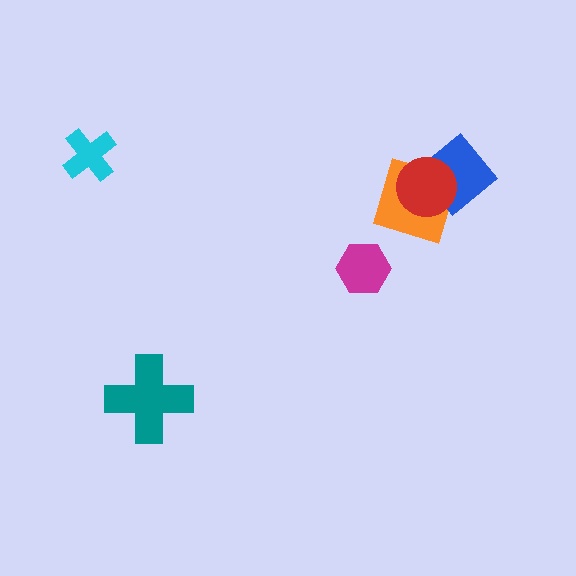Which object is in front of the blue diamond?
The red circle is in front of the blue diamond.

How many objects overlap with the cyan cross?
0 objects overlap with the cyan cross.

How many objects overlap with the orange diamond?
2 objects overlap with the orange diamond.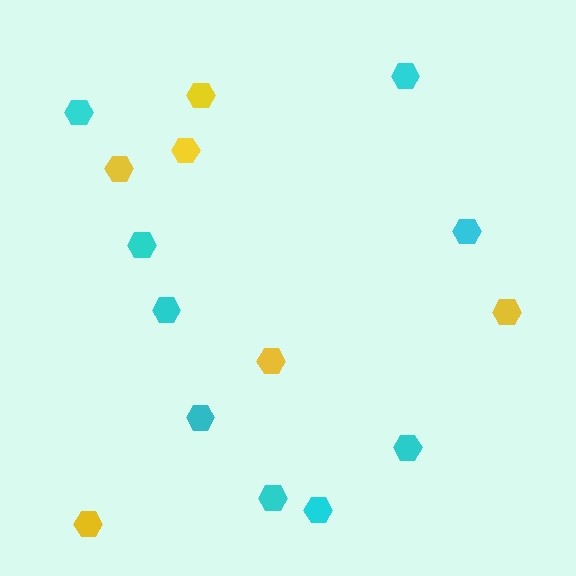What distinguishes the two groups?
There are 2 groups: one group of cyan hexagons (9) and one group of yellow hexagons (6).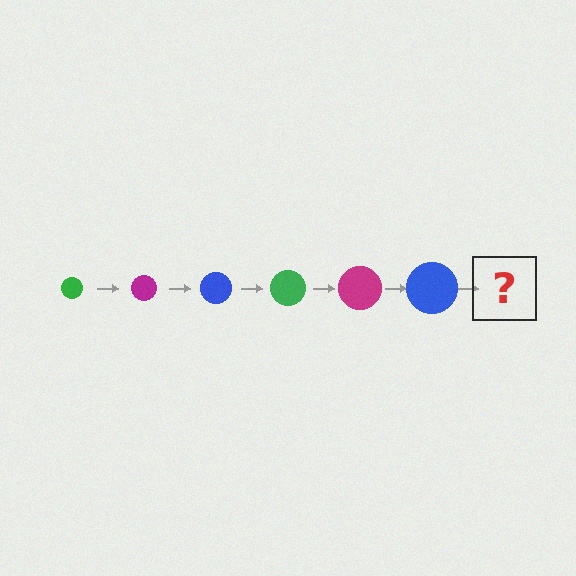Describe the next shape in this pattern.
It should be a green circle, larger than the previous one.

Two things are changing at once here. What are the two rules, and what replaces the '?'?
The two rules are that the circle grows larger each step and the color cycles through green, magenta, and blue. The '?' should be a green circle, larger than the previous one.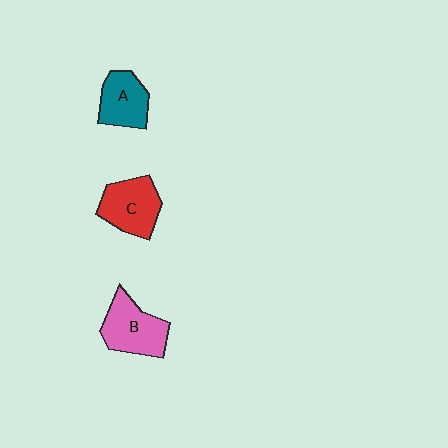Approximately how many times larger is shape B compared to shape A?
Approximately 1.2 times.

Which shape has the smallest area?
Shape A (teal).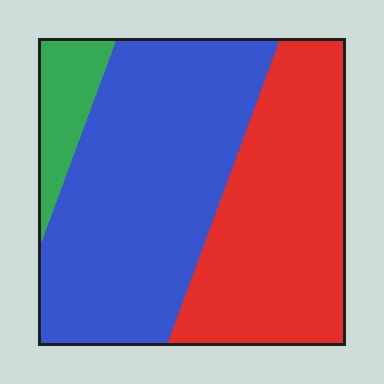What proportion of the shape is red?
Red covers around 40% of the shape.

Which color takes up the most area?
Blue, at roughly 50%.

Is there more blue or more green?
Blue.